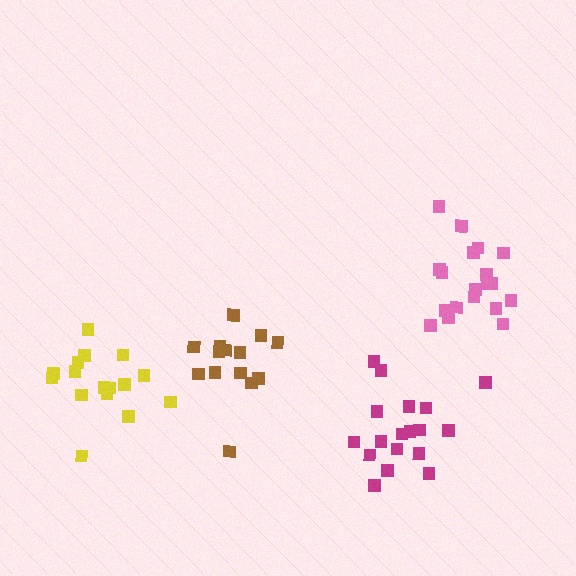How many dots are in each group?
Group 1: 18 dots, Group 2: 16 dots, Group 3: 19 dots, Group 4: 14 dots (67 total).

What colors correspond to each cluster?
The clusters are colored: magenta, yellow, pink, brown.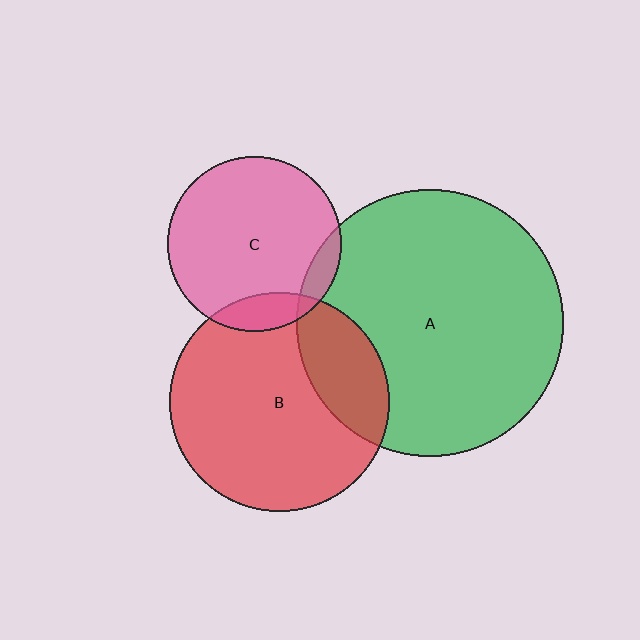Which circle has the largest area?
Circle A (green).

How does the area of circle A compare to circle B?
Approximately 1.5 times.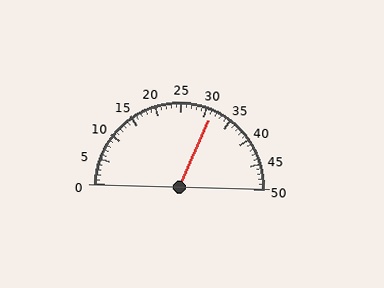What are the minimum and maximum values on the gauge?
The gauge ranges from 0 to 50.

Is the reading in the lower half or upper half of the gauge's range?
The reading is in the upper half of the range (0 to 50).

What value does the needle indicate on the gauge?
The needle indicates approximately 31.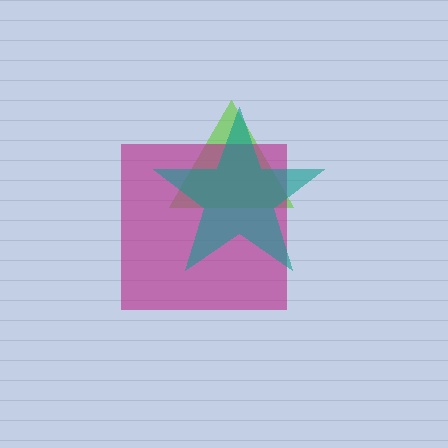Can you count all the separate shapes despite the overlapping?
Yes, there are 3 separate shapes.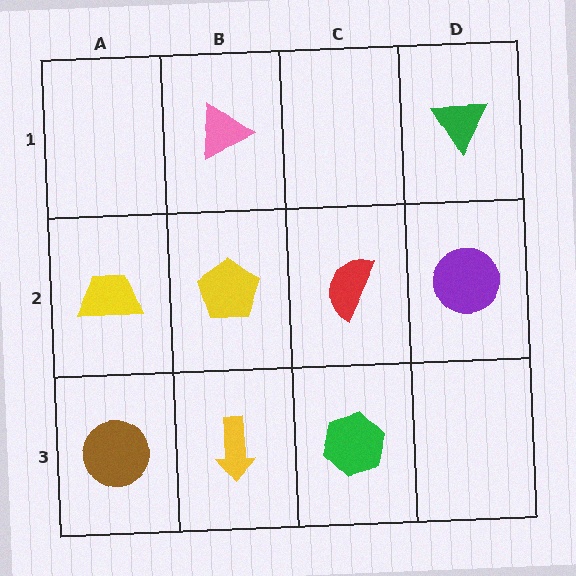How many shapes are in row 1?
2 shapes.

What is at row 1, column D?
A green triangle.